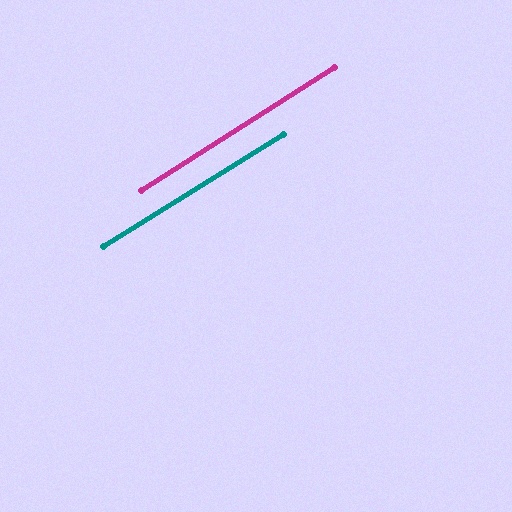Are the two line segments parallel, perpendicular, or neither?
Parallel — their directions differ by only 0.7°.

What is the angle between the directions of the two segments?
Approximately 1 degree.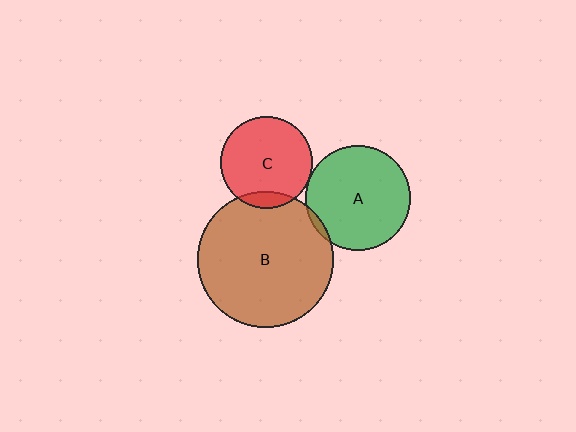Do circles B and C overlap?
Yes.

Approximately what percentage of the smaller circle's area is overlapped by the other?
Approximately 10%.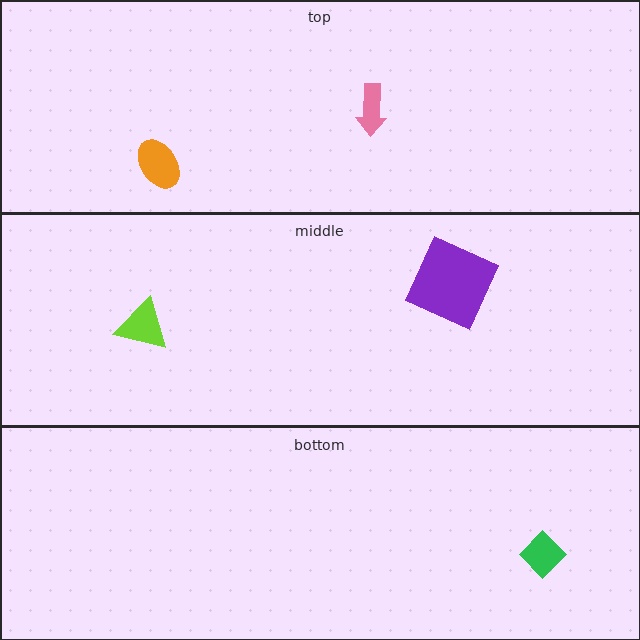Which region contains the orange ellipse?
The top region.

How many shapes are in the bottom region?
1.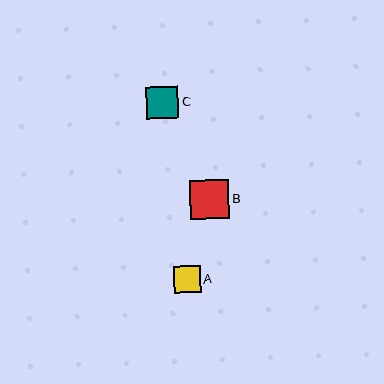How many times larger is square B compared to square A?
Square B is approximately 1.4 times the size of square A.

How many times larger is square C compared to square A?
Square C is approximately 1.2 times the size of square A.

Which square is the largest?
Square B is the largest with a size of approximately 39 pixels.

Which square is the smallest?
Square A is the smallest with a size of approximately 27 pixels.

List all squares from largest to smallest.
From largest to smallest: B, C, A.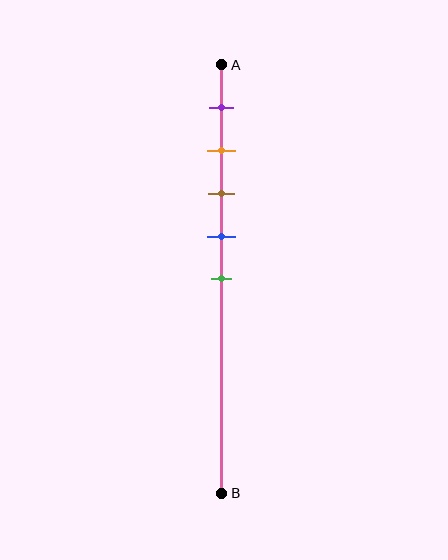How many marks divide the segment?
There are 5 marks dividing the segment.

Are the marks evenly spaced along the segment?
Yes, the marks are approximately evenly spaced.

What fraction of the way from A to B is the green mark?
The green mark is approximately 50% (0.5) of the way from A to B.